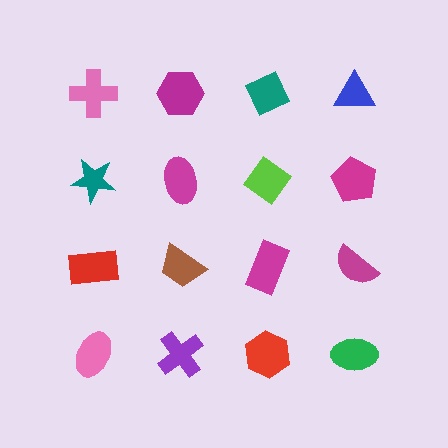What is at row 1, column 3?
A teal diamond.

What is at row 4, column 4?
A green ellipse.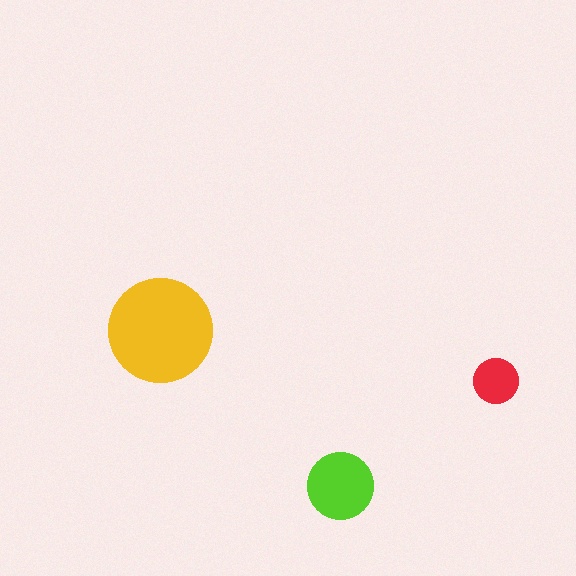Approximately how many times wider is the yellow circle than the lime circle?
About 1.5 times wider.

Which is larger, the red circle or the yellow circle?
The yellow one.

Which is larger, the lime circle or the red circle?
The lime one.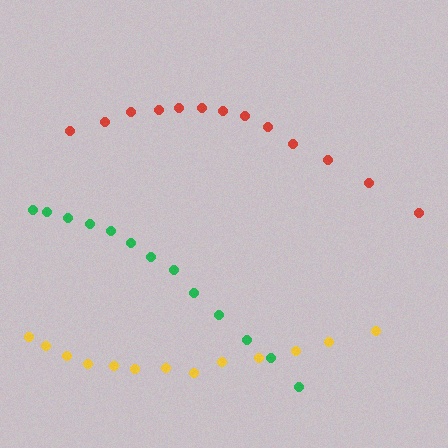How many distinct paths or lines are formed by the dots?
There are 3 distinct paths.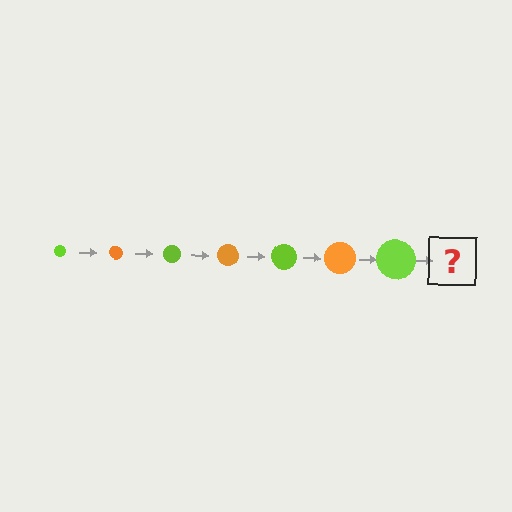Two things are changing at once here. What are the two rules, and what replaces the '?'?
The two rules are that the circle grows larger each step and the color cycles through lime and orange. The '?' should be an orange circle, larger than the previous one.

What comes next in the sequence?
The next element should be an orange circle, larger than the previous one.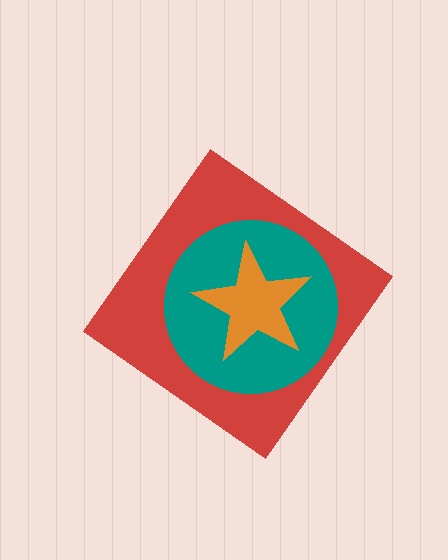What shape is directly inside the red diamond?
The teal circle.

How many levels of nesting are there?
3.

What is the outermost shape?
The red diamond.